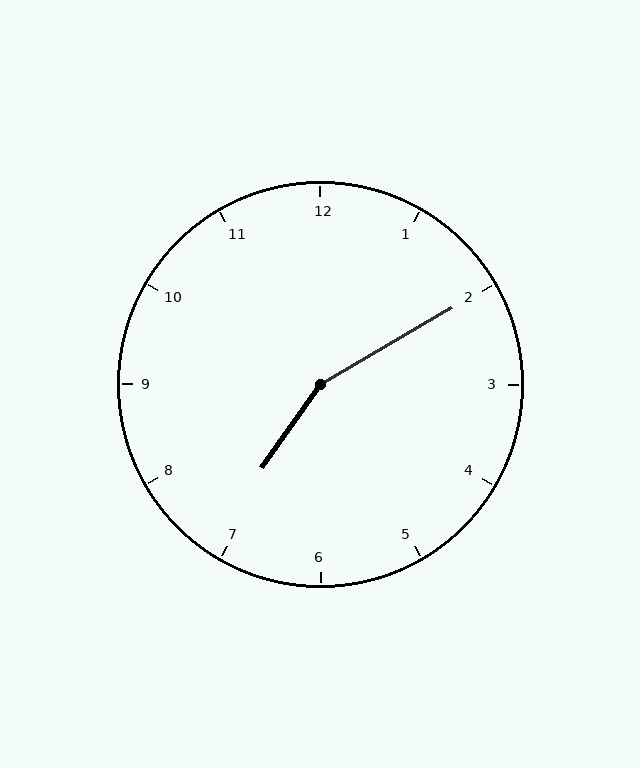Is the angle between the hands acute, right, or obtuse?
It is obtuse.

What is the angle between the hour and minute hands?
Approximately 155 degrees.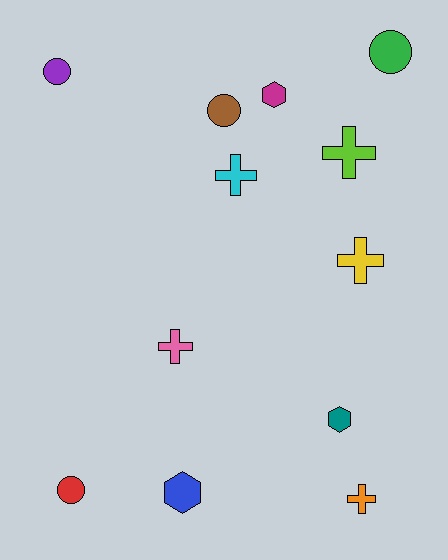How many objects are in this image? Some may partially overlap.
There are 12 objects.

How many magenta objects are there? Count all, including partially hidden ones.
There is 1 magenta object.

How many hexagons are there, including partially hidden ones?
There are 3 hexagons.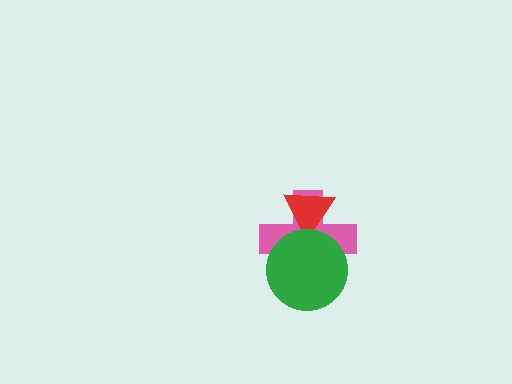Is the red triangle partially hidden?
Yes, it is partially covered by another shape.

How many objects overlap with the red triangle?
2 objects overlap with the red triangle.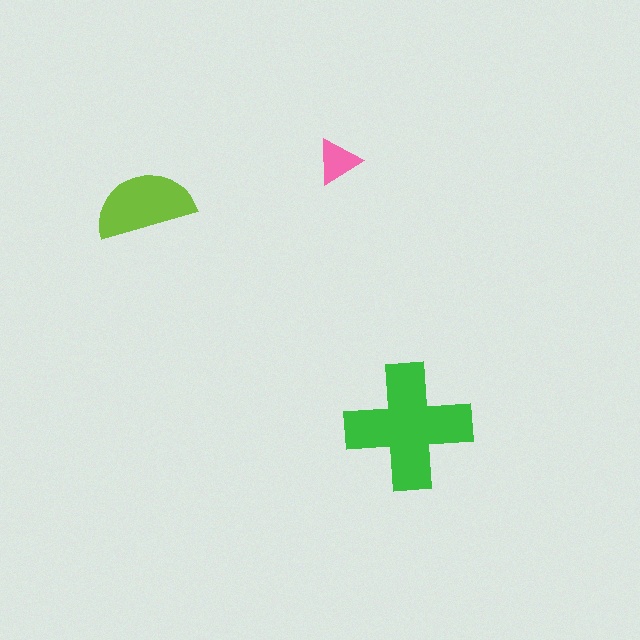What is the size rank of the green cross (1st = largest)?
1st.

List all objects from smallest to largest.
The pink triangle, the lime semicircle, the green cross.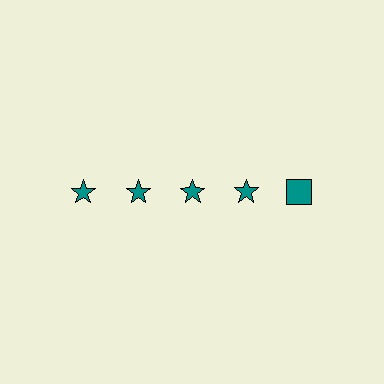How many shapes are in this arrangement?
There are 5 shapes arranged in a grid pattern.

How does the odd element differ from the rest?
It has a different shape: square instead of star.